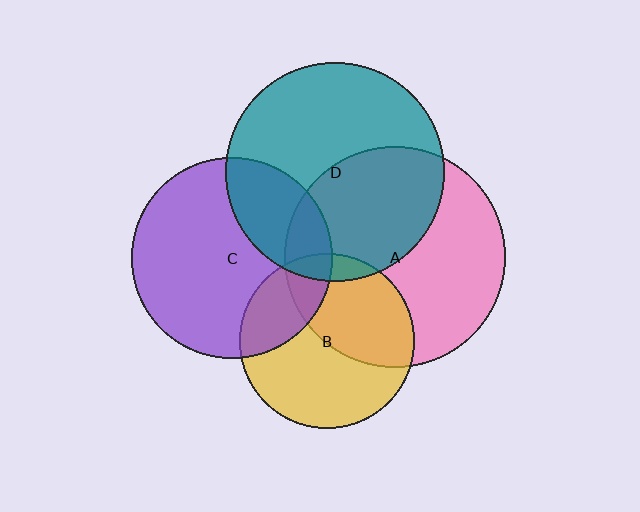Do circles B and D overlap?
Yes.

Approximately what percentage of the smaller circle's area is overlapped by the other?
Approximately 10%.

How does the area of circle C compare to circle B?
Approximately 1.3 times.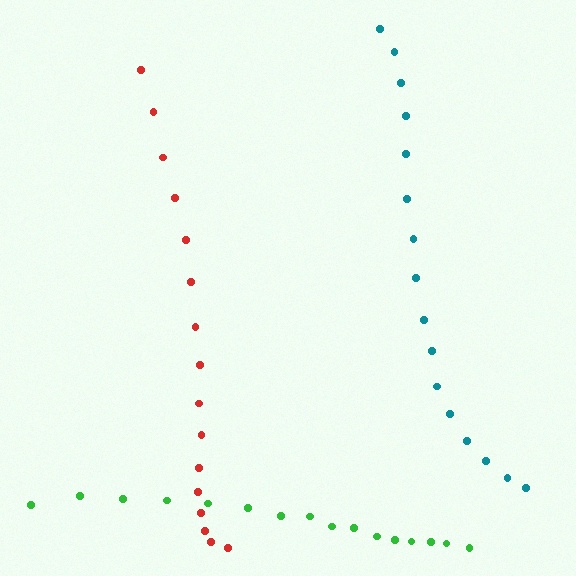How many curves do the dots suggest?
There are 3 distinct paths.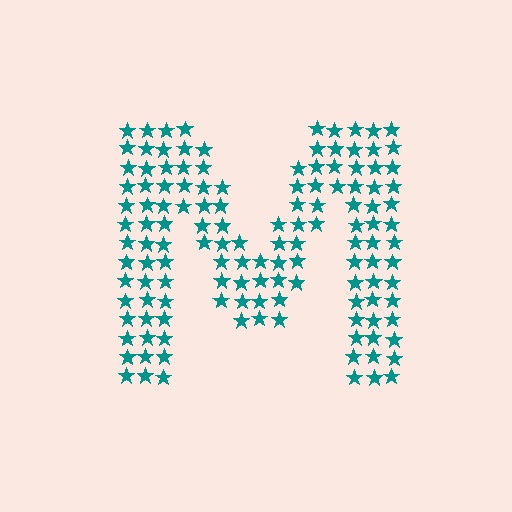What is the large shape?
The large shape is the letter M.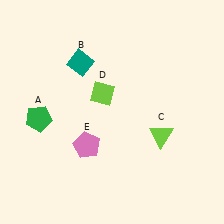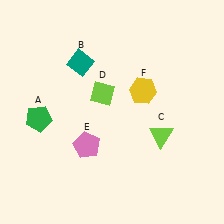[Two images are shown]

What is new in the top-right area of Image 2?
A yellow hexagon (F) was added in the top-right area of Image 2.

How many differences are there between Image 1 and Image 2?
There is 1 difference between the two images.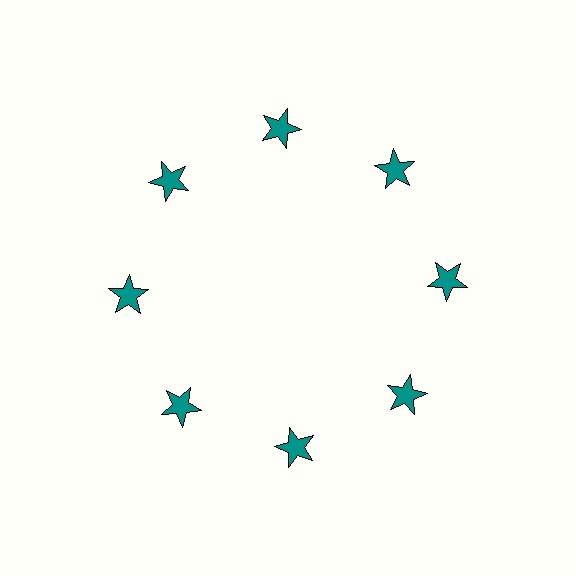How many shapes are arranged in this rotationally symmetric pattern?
There are 8 shapes, arranged in 8 groups of 1.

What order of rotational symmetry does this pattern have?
This pattern has 8-fold rotational symmetry.